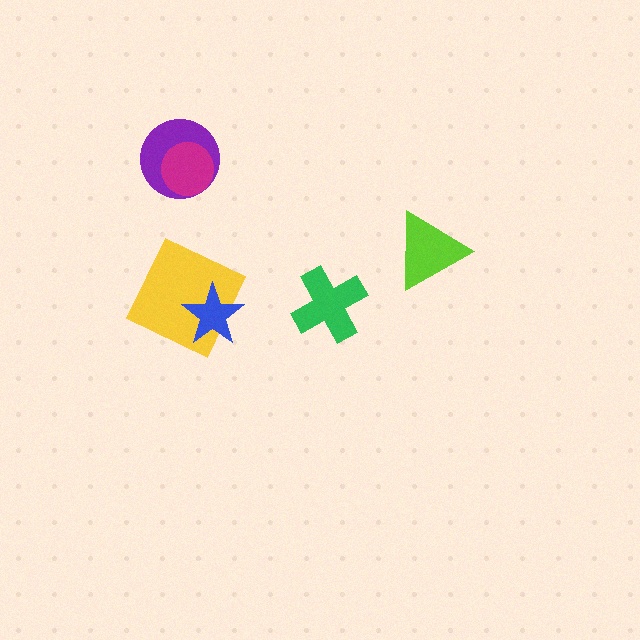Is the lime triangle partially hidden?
No, no other shape covers it.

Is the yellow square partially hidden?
Yes, it is partially covered by another shape.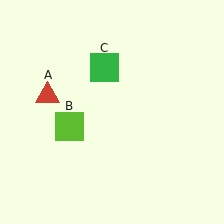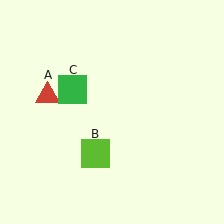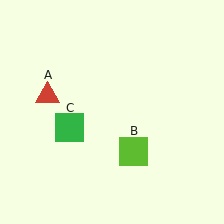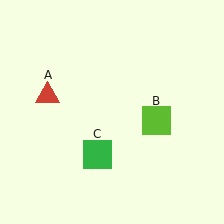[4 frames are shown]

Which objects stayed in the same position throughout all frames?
Red triangle (object A) remained stationary.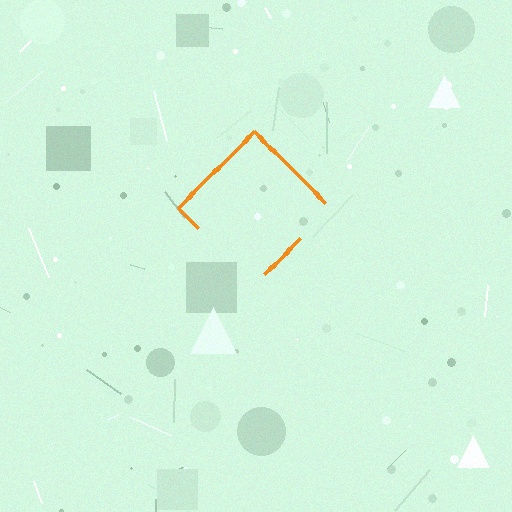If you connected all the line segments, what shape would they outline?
They would outline a diamond.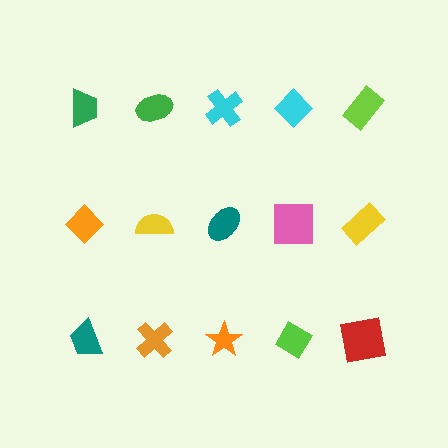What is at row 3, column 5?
A red square.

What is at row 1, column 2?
A green ellipse.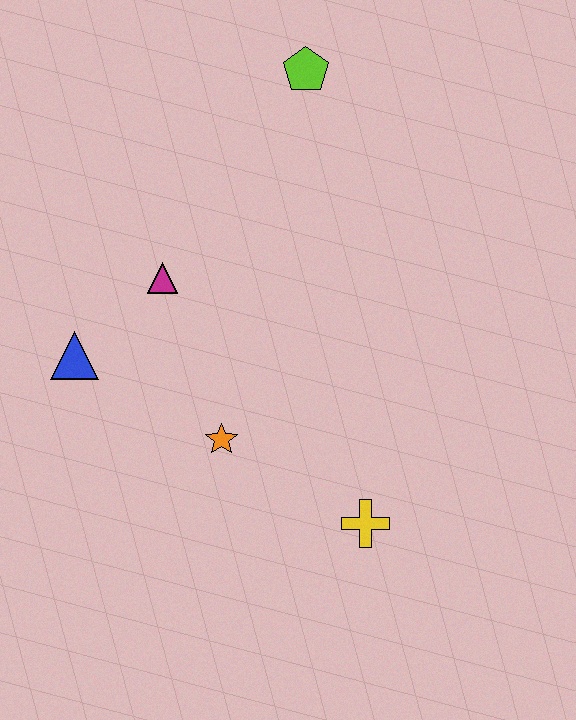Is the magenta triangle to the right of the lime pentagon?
No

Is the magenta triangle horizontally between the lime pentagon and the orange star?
No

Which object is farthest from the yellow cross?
The lime pentagon is farthest from the yellow cross.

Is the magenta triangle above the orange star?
Yes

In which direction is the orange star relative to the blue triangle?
The orange star is to the right of the blue triangle.